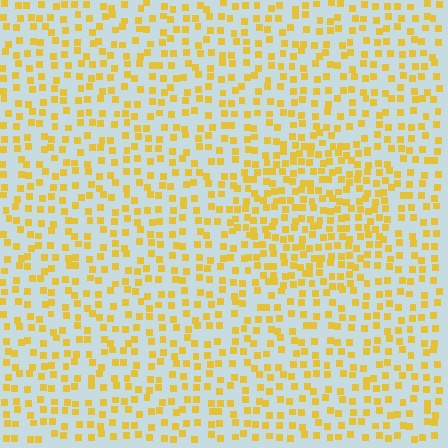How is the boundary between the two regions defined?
The boundary is defined by a change in element density (approximately 1.7x ratio). All elements are the same color, size, and shape.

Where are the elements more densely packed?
The elements are more densely packed inside the circle boundary.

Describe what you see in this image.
The image contains small yellow elements arranged at two different densities. A circle-shaped region is visible where the elements are more densely packed than the surrounding area.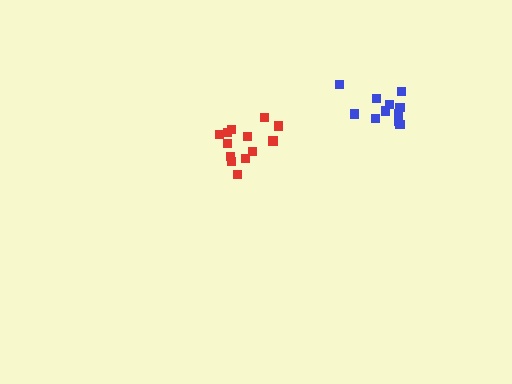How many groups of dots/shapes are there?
There are 2 groups.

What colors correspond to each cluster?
The clusters are colored: red, blue.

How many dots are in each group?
Group 1: 13 dots, Group 2: 11 dots (24 total).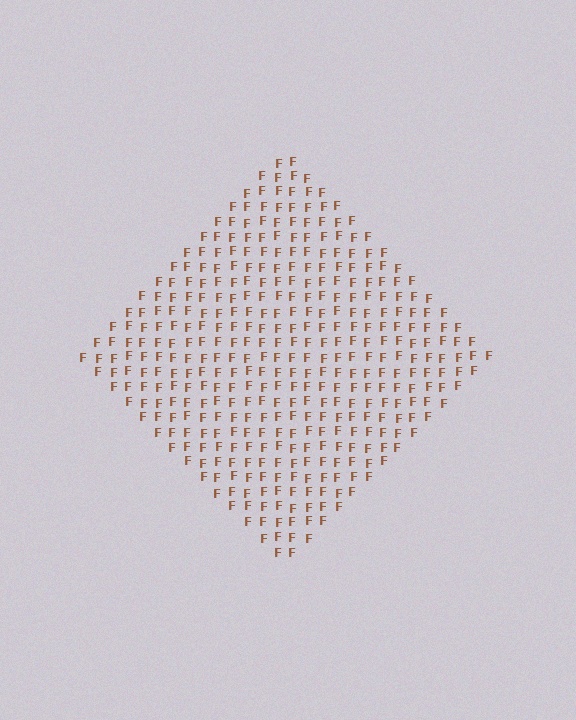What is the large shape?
The large shape is a diamond.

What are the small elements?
The small elements are letter F's.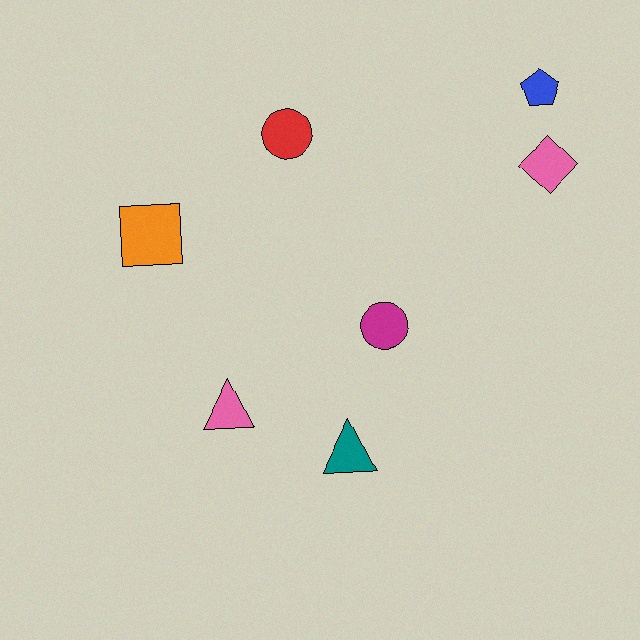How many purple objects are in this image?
There are no purple objects.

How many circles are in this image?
There are 2 circles.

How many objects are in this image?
There are 7 objects.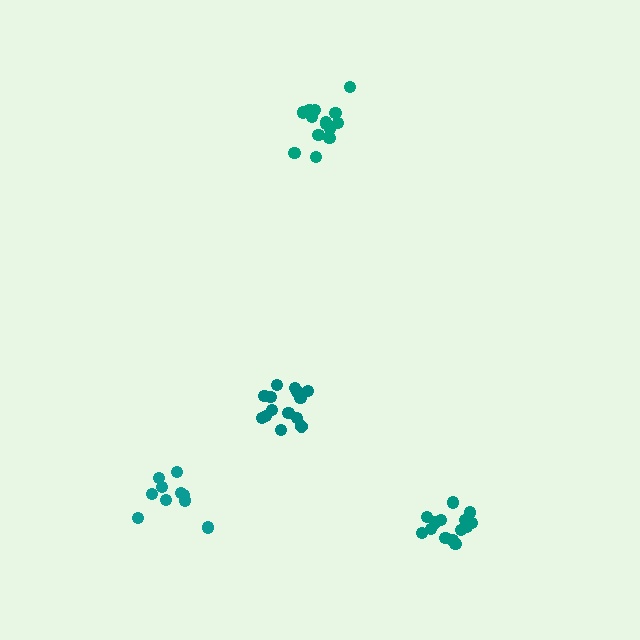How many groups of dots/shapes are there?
There are 4 groups.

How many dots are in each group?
Group 1: 10 dots, Group 2: 15 dots, Group 3: 14 dots, Group 4: 14 dots (53 total).